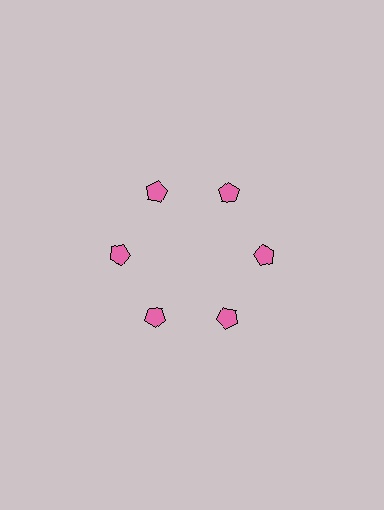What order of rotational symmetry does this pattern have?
This pattern has 6-fold rotational symmetry.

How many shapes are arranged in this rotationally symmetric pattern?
There are 6 shapes, arranged in 6 groups of 1.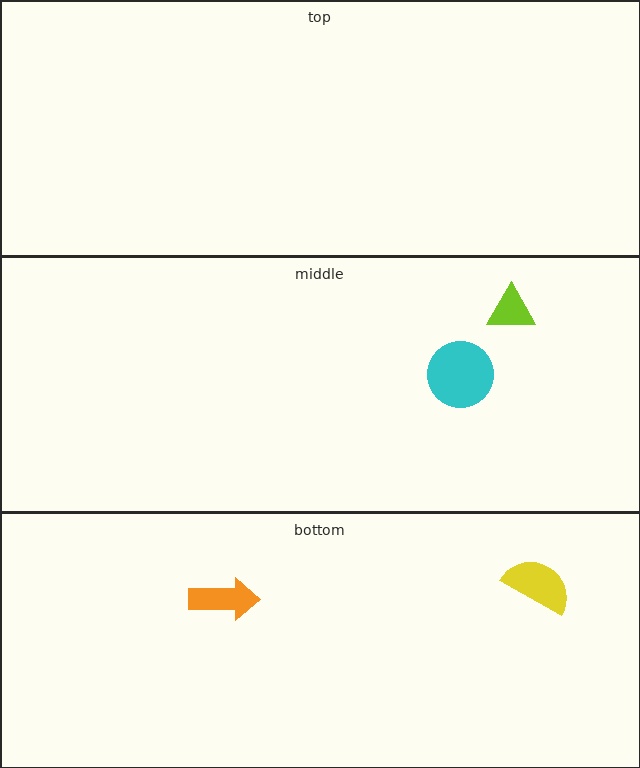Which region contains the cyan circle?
The middle region.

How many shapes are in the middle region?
2.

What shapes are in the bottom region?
The yellow semicircle, the orange arrow.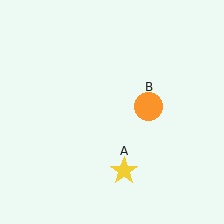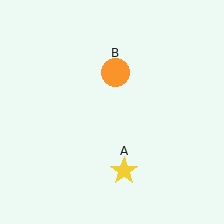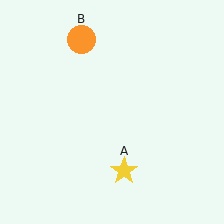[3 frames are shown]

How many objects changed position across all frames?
1 object changed position: orange circle (object B).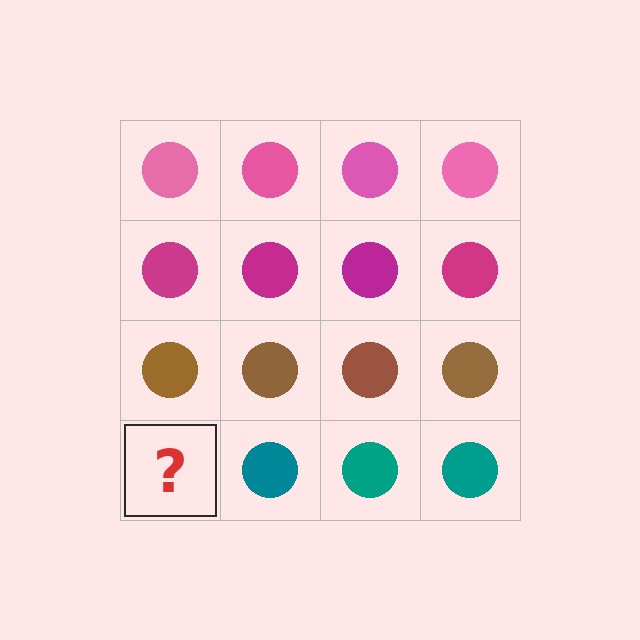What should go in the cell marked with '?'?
The missing cell should contain a teal circle.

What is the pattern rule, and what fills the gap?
The rule is that each row has a consistent color. The gap should be filled with a teal circle.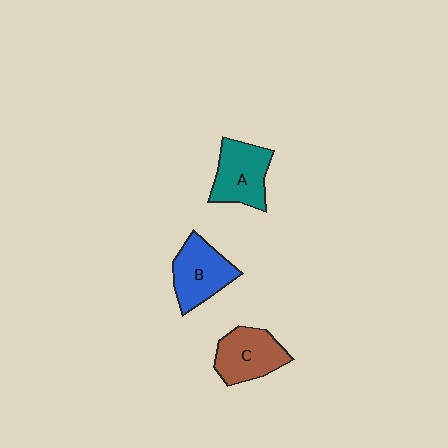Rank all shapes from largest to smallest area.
From largest to smallest: A (teal), B (blue), C (brown).